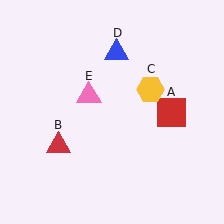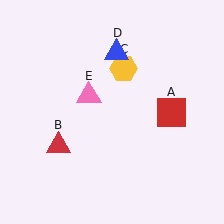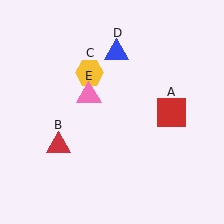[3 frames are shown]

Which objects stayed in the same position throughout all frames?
Red square (object A) and red triangle (object B) and blue triangle (object D) and pink triangle (object E) remained stationary.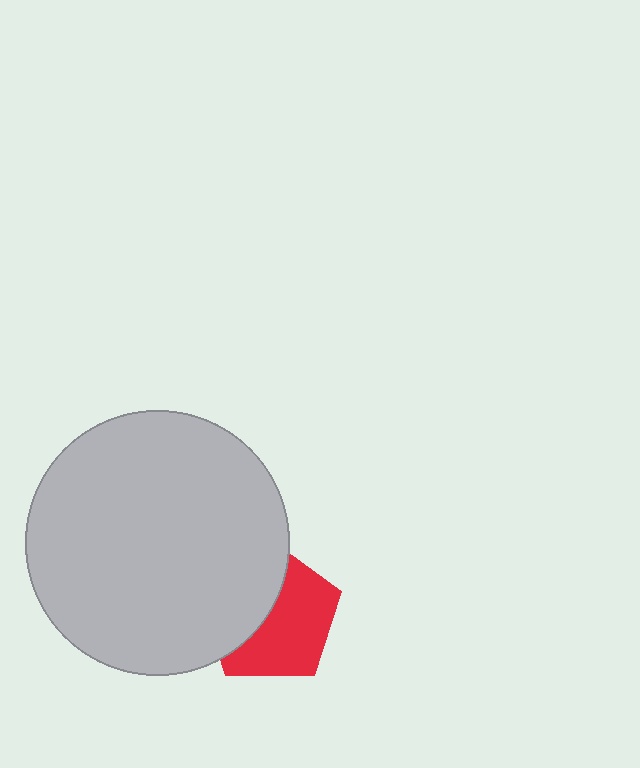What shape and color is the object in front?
The object in front is a light gray circle.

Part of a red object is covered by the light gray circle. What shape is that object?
It is a pentagon.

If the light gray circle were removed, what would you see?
You would see the complete red pentagon.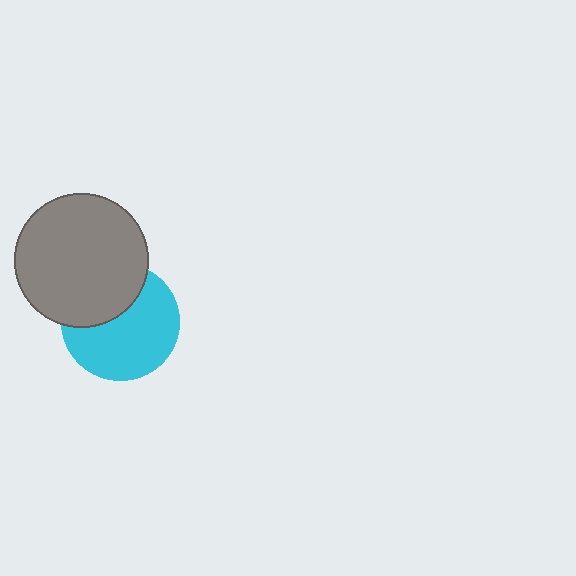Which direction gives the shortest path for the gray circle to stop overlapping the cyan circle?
Moving up gives the shortest separation.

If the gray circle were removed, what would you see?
You would see the complete cyan circle.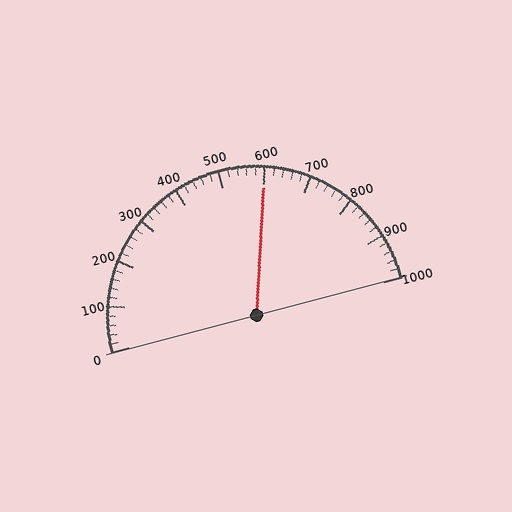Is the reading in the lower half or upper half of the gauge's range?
The reading is in the upper half of the range (0 to 1000).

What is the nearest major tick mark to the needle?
The nearest major tick mark is 600.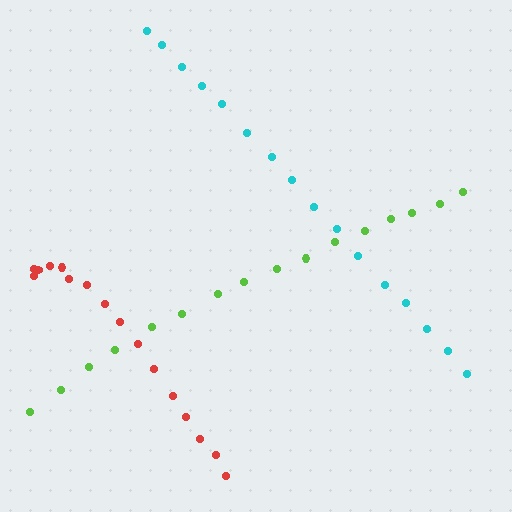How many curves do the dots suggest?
There are 3 distinct paths.